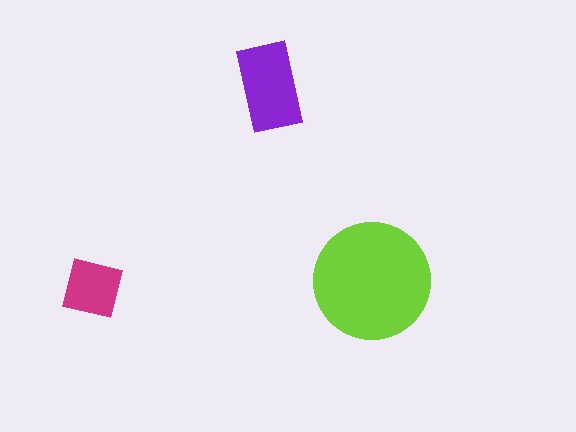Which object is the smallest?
The magenta square.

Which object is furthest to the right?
The lime circle is rightmost.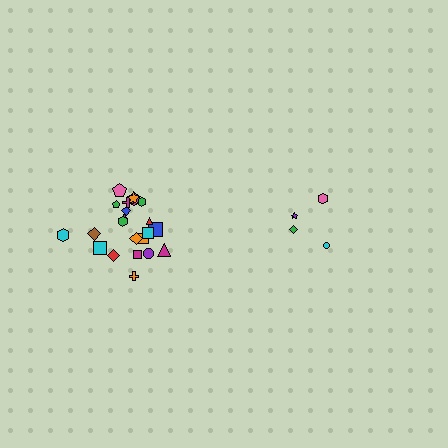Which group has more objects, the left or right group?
The left group.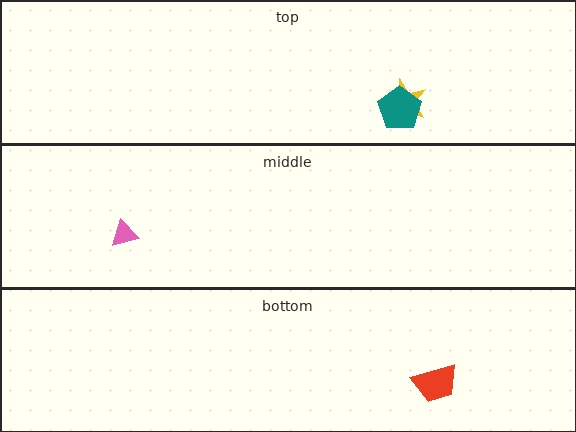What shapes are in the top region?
The yellow star, the teal pentagon.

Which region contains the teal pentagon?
The top region.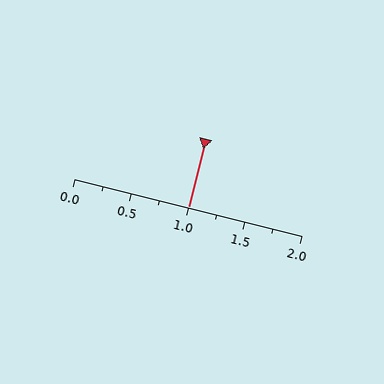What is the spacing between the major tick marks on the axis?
The major ticks are spaced 0.5 apart.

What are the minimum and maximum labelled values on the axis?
The axis runs from 0.0 to 2.0.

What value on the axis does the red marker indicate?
The marker indicates approximately 1.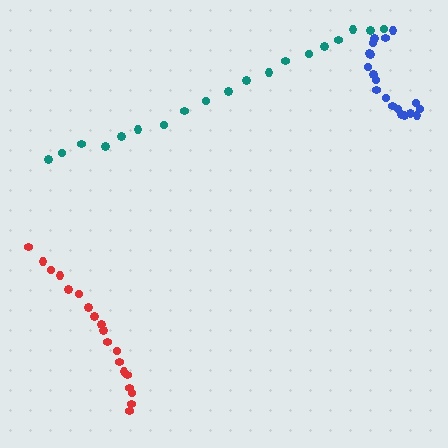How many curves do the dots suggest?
There are 3 distinct paths.